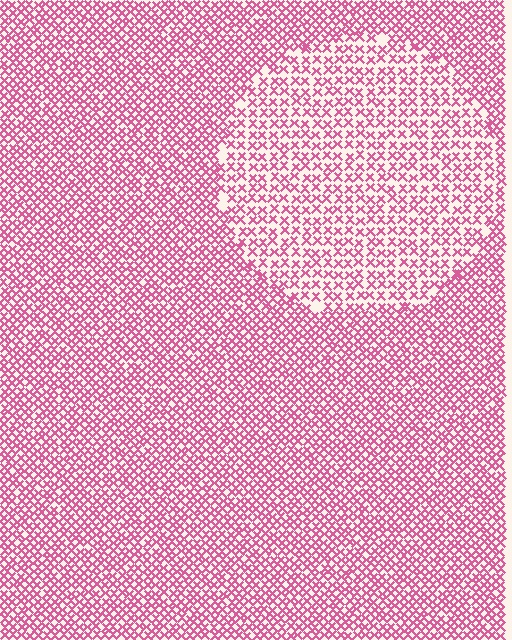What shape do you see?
I see a circle.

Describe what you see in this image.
The image contains small pink elements arranged at two different densities. A circle-shaped region is visible where the elements are less densely packed than the surrounding area.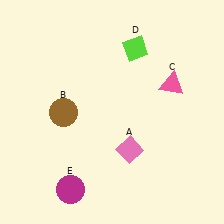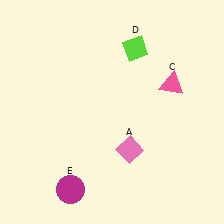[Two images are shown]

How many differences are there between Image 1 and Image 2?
There is 1 difference between the two images.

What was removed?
The brown circle (B) was removed in Image 2.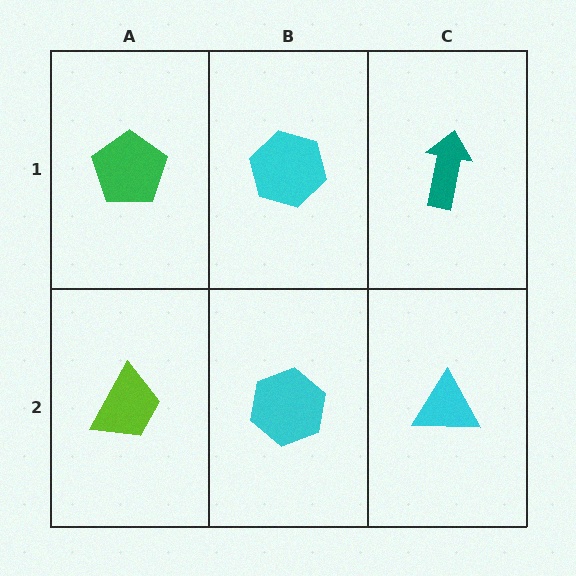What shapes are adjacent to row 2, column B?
A cyan hexagon (row 1, column B), a lime trapezoid (row 2, column A), a cyan triangle (row 2, column C).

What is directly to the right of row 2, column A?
A cyan hexagon.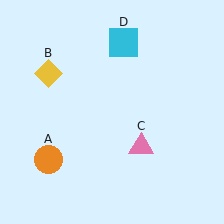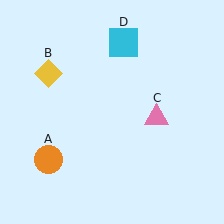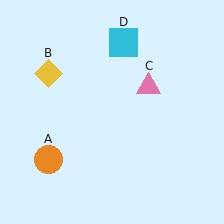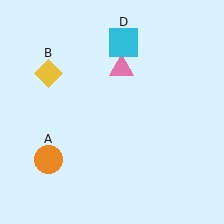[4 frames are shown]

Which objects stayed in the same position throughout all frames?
Orange circle (object A) and yellow diamond (object B) and cyan square (object D) remained stationary.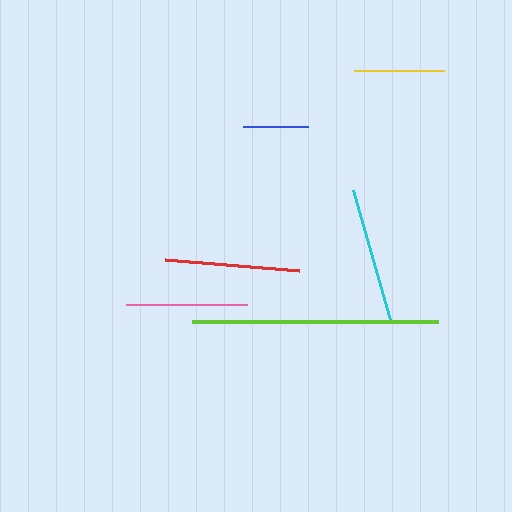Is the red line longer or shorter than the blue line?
The red line is longer than the blue line.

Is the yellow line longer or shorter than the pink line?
The pink line is longer than the yellow line.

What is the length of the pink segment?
The pink segment is approximately 122 pixels long.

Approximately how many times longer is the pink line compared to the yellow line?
The pink line is approximately 1.3 times the length of the yellow line.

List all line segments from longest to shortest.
From longest to shortest: lime, cyan, red, pink, yellow, blue.